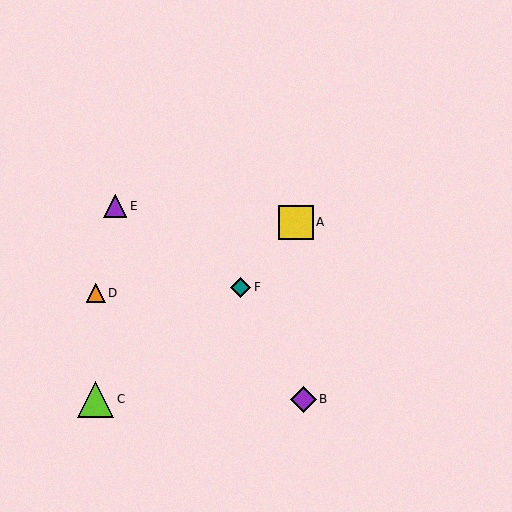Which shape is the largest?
The lime triangle (labeled C) is the largest.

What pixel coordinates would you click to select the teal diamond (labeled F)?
Click at (241, 287) to select the teal diamond F.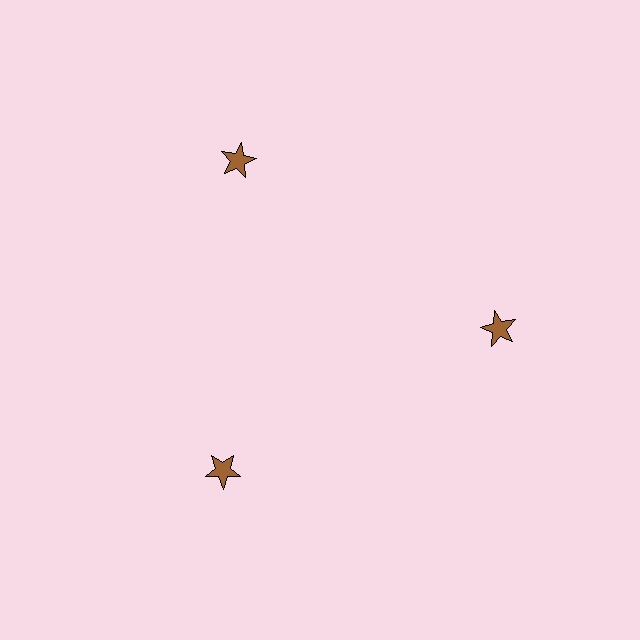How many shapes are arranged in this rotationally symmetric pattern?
There are 3 shapes, arranged in 3 groups of 1.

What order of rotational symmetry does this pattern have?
This pattern has 3-fold rotational symmetry.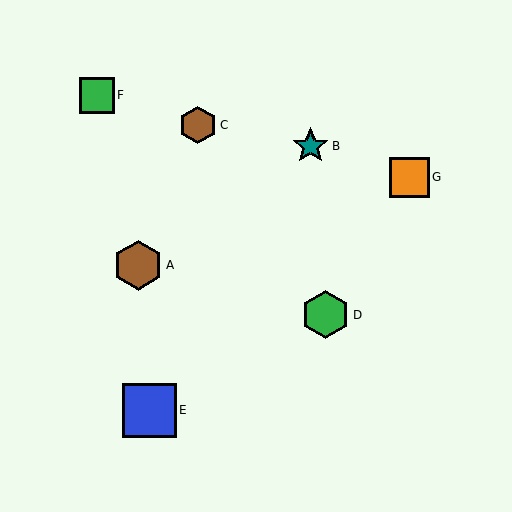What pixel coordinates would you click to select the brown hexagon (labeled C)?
Click at (198, 125) to select the brown hexagon C.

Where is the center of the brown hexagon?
The center of the brown hexagon is at (198, 125).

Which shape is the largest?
The blue square (labeled E) is the largest.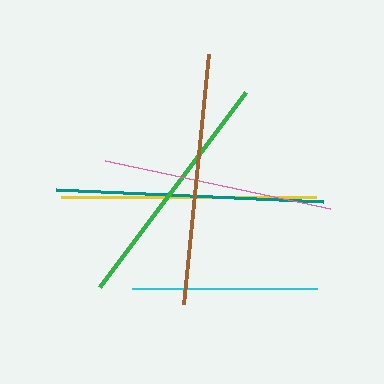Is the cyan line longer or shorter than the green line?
The green line is longer than the cyan line.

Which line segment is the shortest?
The cyan line is the shortest at approximately 184 pixels.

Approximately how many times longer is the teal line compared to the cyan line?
The teal line is approximately 1.5 times the length of the cyan line.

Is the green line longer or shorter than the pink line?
The green line is longer than the pink line.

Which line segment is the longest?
The teal line is the longest at approximately 267 pixels.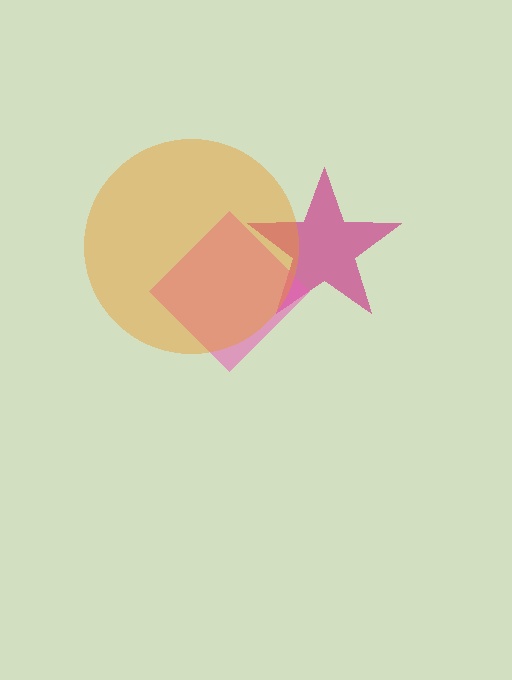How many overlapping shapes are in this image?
There are 3 overlapping shapes in the image.